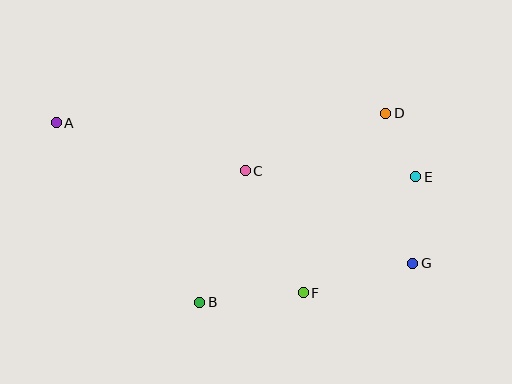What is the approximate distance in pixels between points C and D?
The distance between C and D is approximately 152 pixels.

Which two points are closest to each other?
Points D and E are closest to each other.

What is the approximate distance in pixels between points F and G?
The distance between F and G is approximately 113 pixels.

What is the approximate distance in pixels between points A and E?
The distance between A and E is approximately 364 pixels.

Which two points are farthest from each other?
Points A and G are farthest from each other.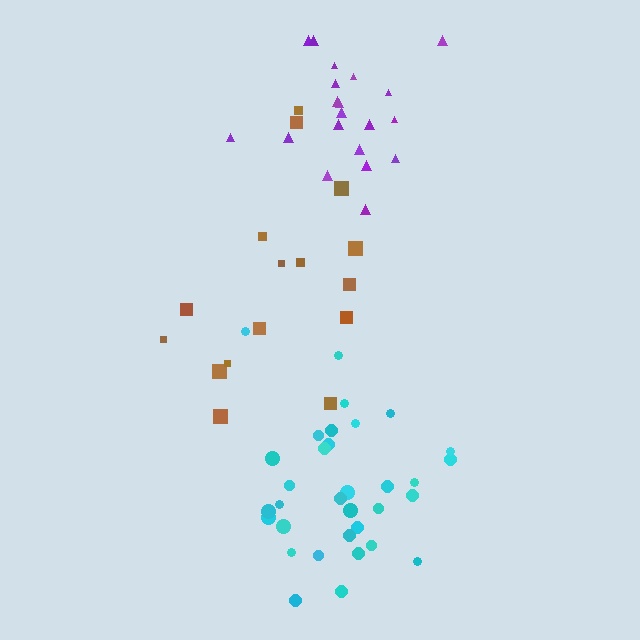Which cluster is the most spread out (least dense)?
Brown.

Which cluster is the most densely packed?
Purple.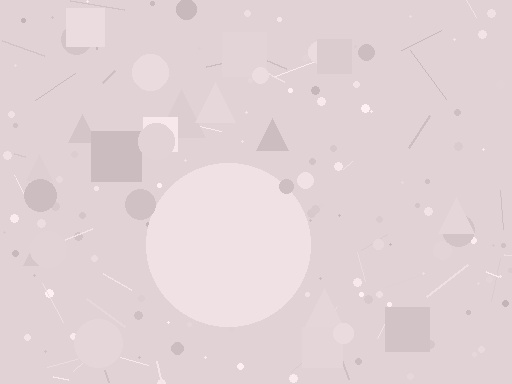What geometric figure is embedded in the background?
A circle is embedded in the background.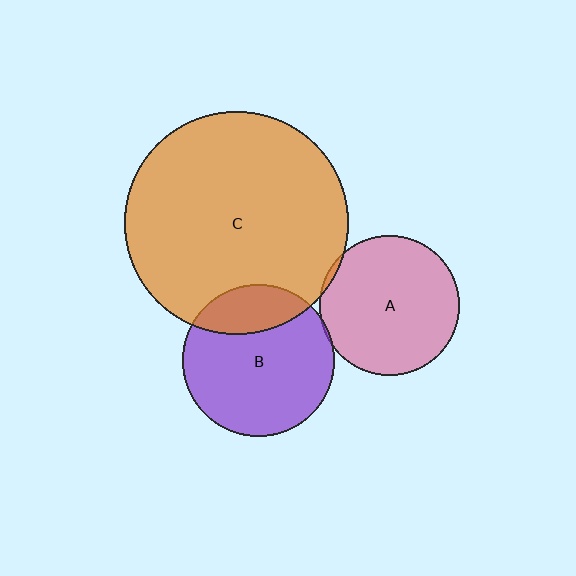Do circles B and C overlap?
Yes.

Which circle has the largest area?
Circle C (orange).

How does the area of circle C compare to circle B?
Approximately 2.2 times.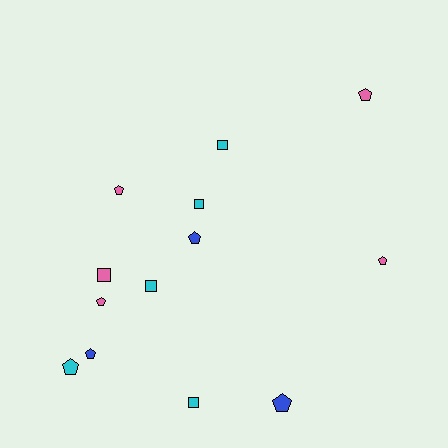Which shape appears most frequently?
Pentagon, with 8 objects.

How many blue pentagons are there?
There are 3 blue pentagons.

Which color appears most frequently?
Cyan, with 5 objects.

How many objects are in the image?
There are 13 objects.